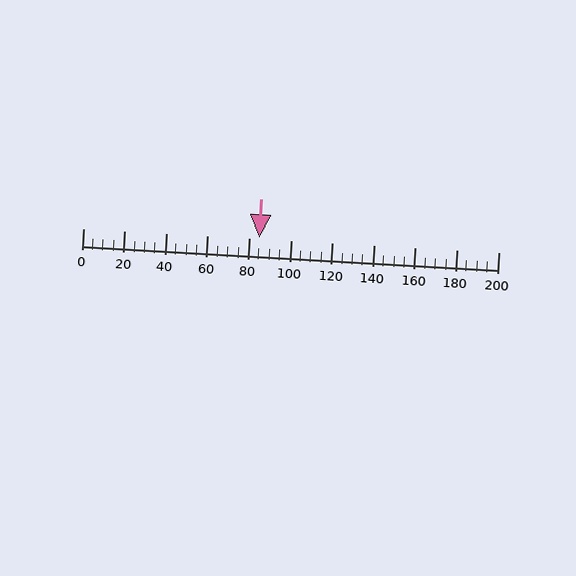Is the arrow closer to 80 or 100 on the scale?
The arrow is closer to 80.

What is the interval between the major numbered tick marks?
The major tick marks are spaced 20 units apart.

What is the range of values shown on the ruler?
The ruler shows values from 0 to 200.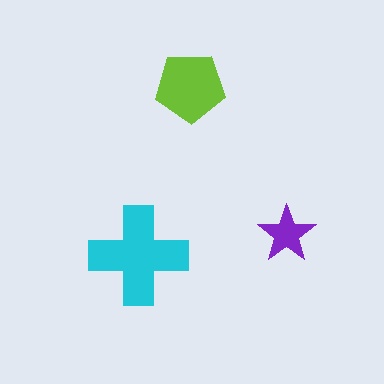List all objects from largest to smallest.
The cyan cross, the lime pentagon, the purple star.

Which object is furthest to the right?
The purple star is rightmost.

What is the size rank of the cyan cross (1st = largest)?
1st.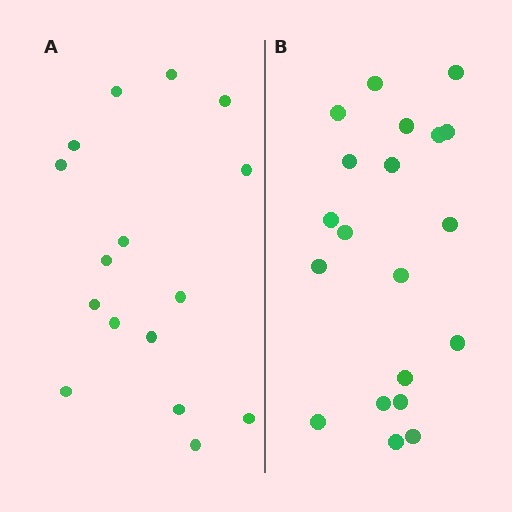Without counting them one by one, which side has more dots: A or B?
Region B (the right region) has more dots.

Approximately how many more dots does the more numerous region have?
Region B has about 4 more dots than region A.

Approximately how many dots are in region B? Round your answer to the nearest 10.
About 20 dots.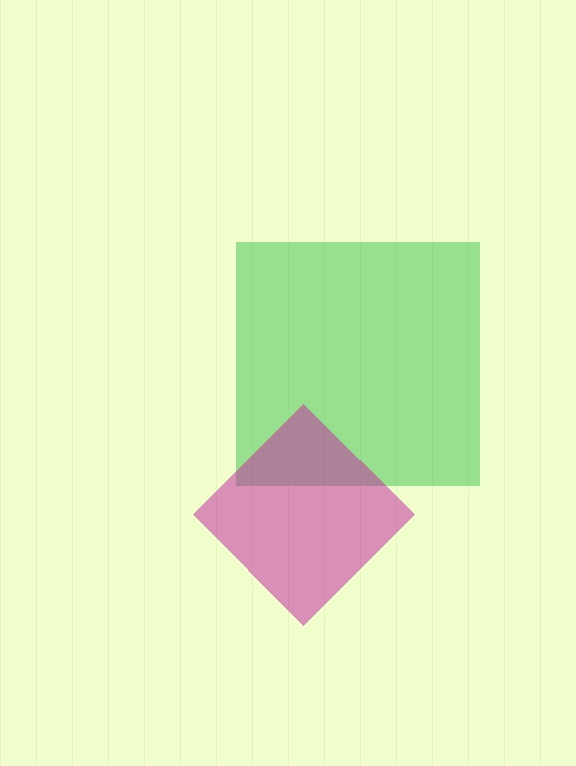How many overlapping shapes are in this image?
There are 2 overlapping shapes in the image.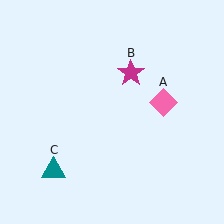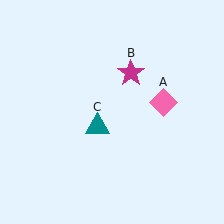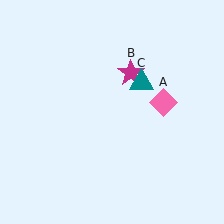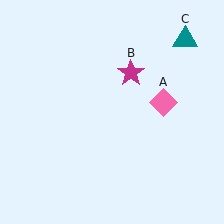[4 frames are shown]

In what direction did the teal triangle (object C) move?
The teal triangle (object C) moved up and to the right.